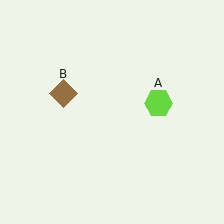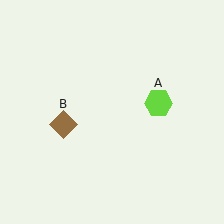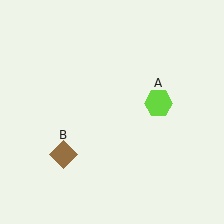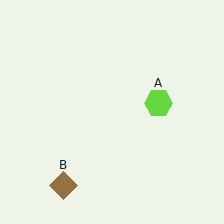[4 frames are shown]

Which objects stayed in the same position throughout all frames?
Lime hexagon (object A) remained stationary.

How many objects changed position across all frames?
1 object changed position: brown diamond (object B).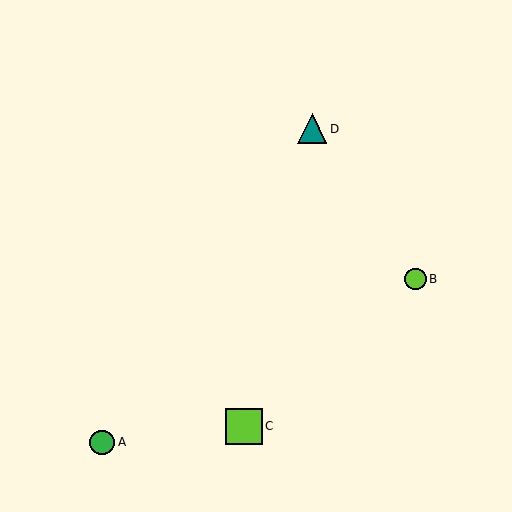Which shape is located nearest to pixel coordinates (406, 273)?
The lime circle (labeled B) at (415, 279) is nearest to that location.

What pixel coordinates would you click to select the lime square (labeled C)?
Click at (244, 426) to select the lime square C.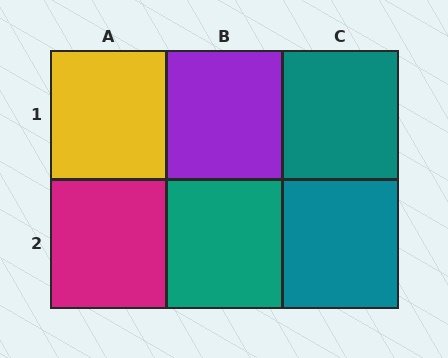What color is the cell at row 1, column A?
Yellow.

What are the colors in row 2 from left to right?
Magenta, teal, teal.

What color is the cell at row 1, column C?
Teal.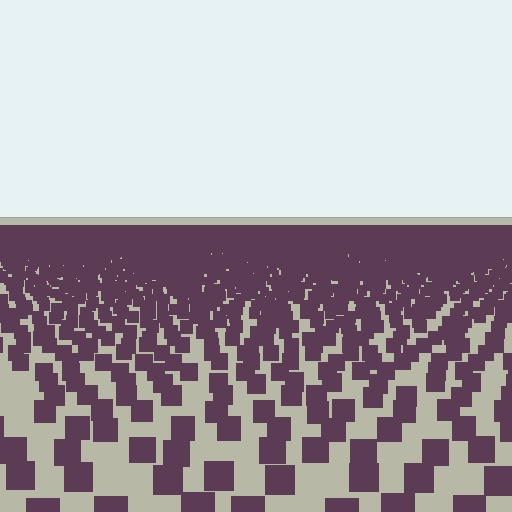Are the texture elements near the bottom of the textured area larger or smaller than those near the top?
Larger. Near the bottom, elements are closer to the viewer and appear at a bigger on-screen size.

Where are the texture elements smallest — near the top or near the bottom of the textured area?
Near the top.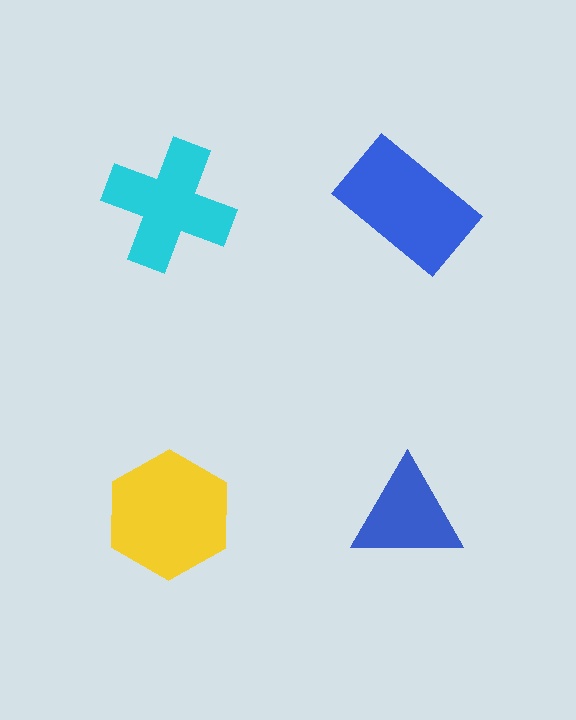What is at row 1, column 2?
A blue rectangle.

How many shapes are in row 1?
2 shapes.